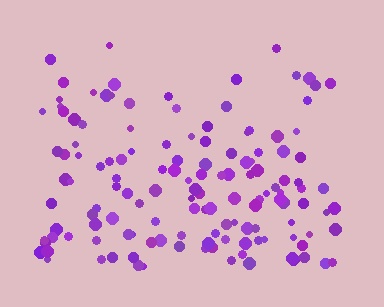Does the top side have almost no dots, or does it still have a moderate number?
Still a moderate number, just noticeably fewer than the bottom.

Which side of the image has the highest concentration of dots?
The bottom.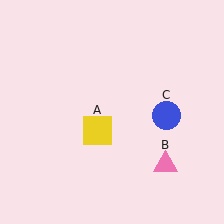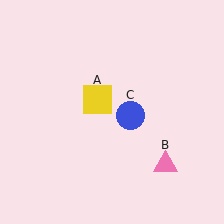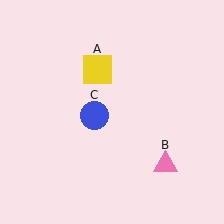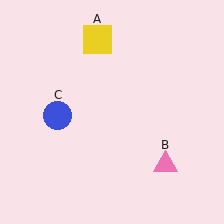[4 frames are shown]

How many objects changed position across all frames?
2 objects changed position: yellow square (object A), blue circle (object C).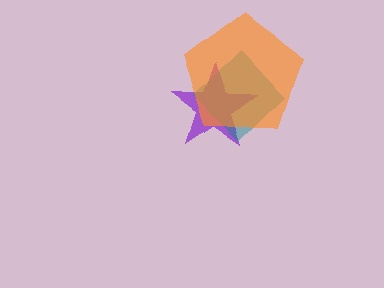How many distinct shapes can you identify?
There are 3 distinct shapes: a purple star, a teal diamond, an orange pentagon.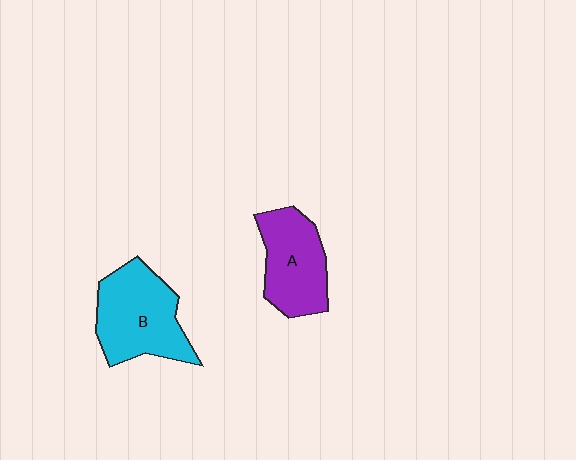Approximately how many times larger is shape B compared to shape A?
Approximately 1.2 times.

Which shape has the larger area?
Shape B (cyan).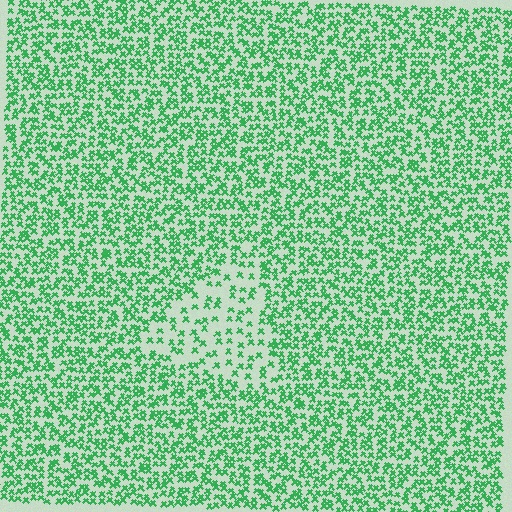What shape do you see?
I see a triangle.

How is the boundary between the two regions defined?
The boundary is defined by a change in element density (approximately 2.2x ratio). All elements are the same color, size, and shape.